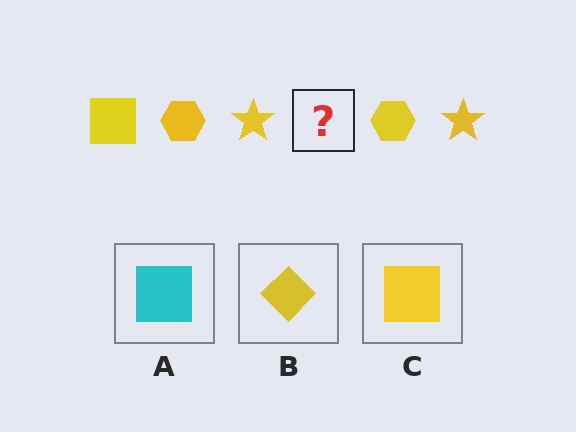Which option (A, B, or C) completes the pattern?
C.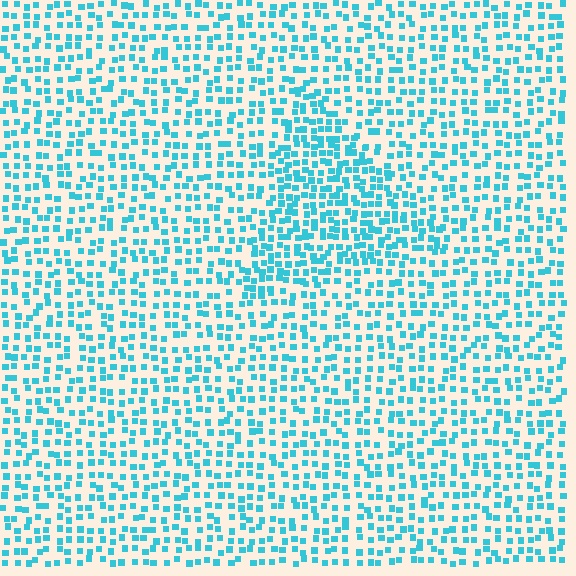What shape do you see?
I see a triangle.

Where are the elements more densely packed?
The elements are more densely packed inside the triangle boundary.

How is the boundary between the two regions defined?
The boundary is defined by a change in element density (approximately 1.6x ratio). All elements are the same color, size, and shape.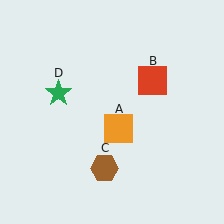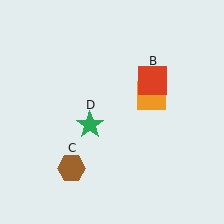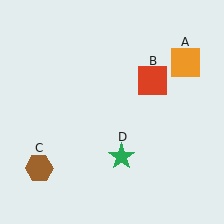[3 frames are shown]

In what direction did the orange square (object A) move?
The orange square (object A) moved up and to the right.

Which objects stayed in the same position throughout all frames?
Red square (object B) remained stationary.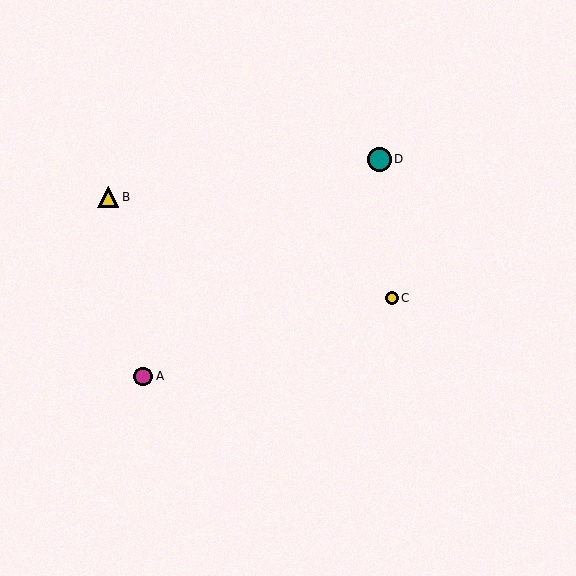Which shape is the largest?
The teal circle (labeled D) is the largest.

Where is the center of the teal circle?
The center of the teal circle is at (379, 159).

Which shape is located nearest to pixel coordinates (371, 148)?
The teal circle (labeled D) at (379, 159) is nearest to that location.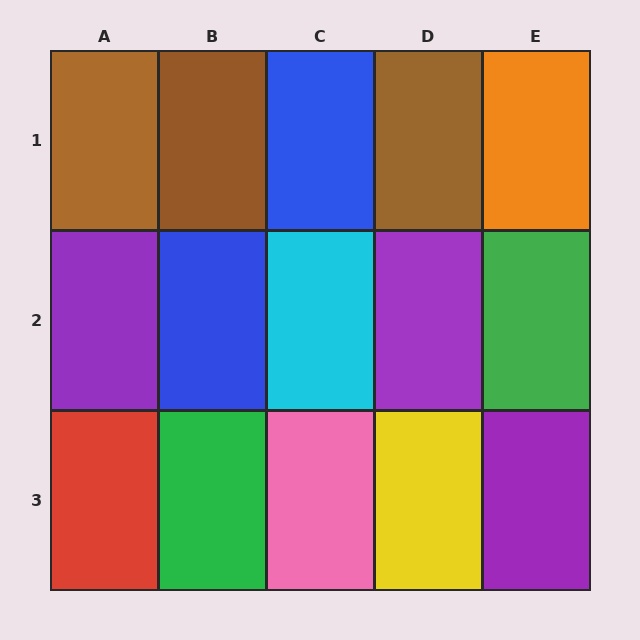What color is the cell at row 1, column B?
Brown.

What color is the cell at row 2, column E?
Green.